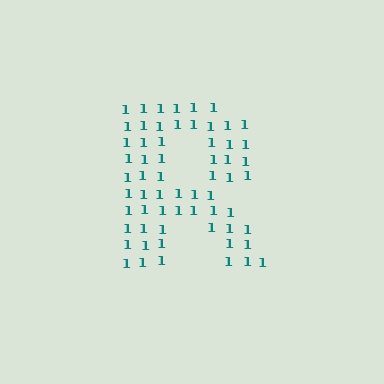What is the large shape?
The large shape is the letter R.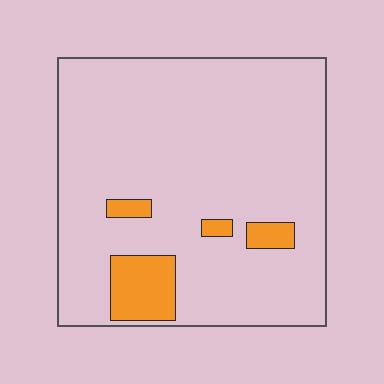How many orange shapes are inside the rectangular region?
4.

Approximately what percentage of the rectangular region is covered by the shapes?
Approximately 10%.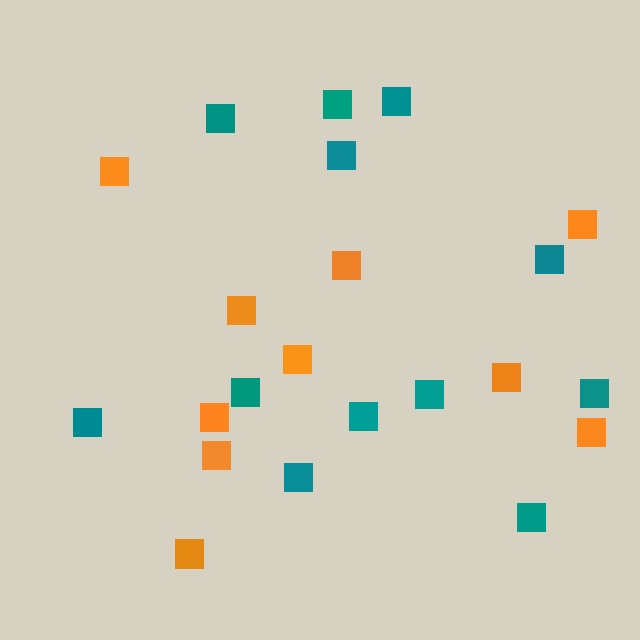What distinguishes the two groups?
There are 2 groups: one group of orange squares (10) and one group of teal squares (12).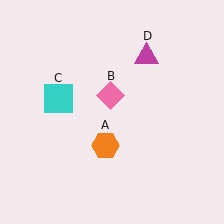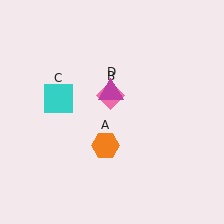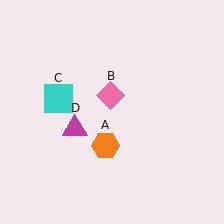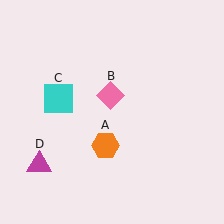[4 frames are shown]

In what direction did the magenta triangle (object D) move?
The magenta triangle (object D) moved down and to the left.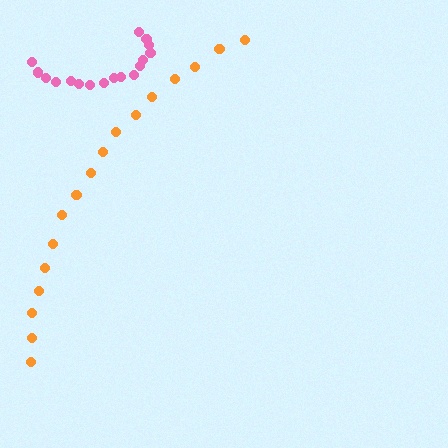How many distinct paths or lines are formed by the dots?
There are 2 distinct paths.